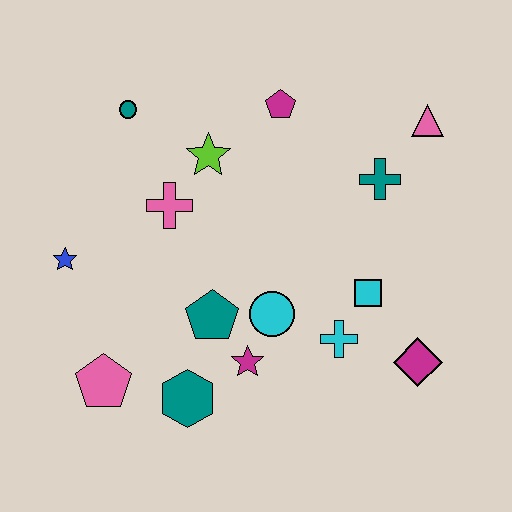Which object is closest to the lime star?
The pink cross is closest to the lime star.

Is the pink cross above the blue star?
Yes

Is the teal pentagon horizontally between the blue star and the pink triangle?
Yes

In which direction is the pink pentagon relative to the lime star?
The pink pentagon is below the lime star.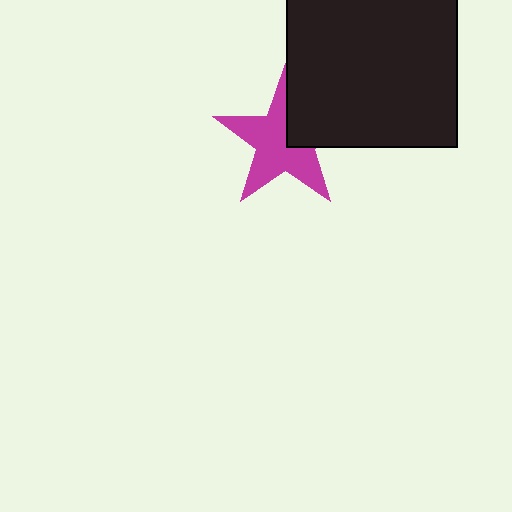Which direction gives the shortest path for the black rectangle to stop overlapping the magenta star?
Moving toward the upper-right gives the shortest separation.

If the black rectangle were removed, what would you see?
You would see the complete magenta star.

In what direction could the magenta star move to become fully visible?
The magenta star could move toward the lower-left. That would shift it out from behind the black rectangle entirely.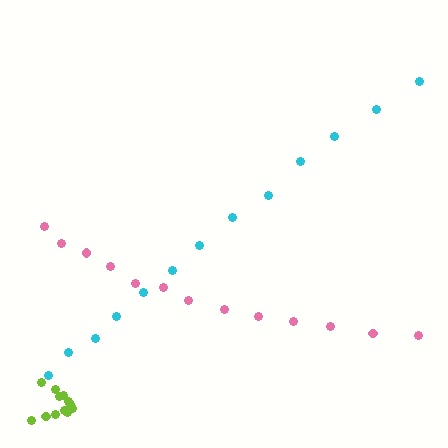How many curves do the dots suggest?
There are 3 distinct paths.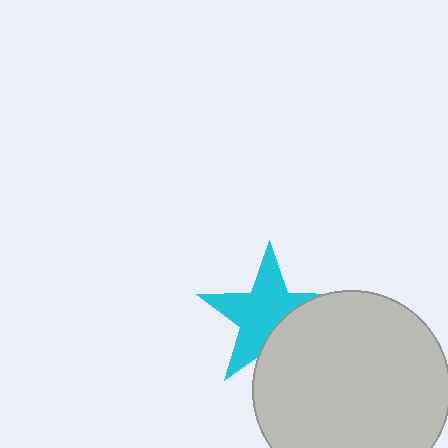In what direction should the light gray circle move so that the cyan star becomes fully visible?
The light gray circle should move toward the lower-right. That is the shortest direction to clear the overlap and leave the cyan star fully visible.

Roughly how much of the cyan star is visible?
Most of it is visible (roughly 67%).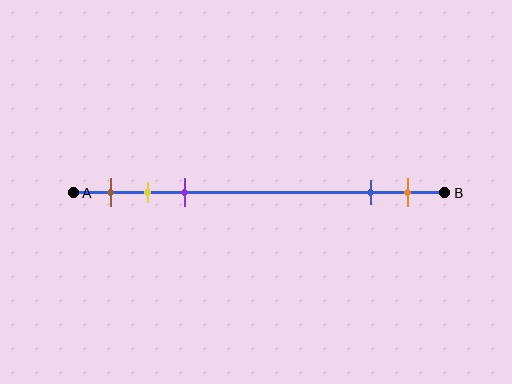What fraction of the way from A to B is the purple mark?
The purple mark is approximately 30% (0.3) of the way from A to B.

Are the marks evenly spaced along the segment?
No, the marks are not evenly spaced.